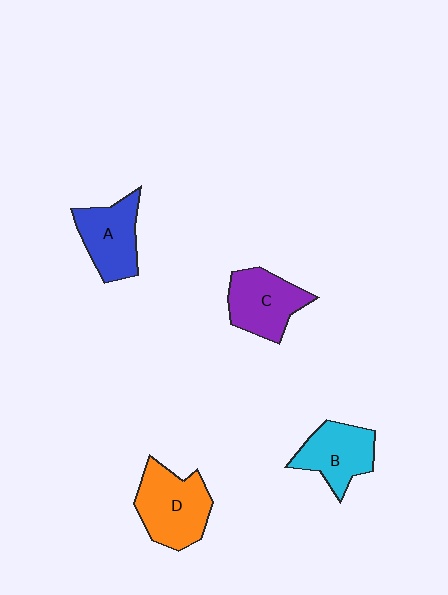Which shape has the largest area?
Shape D (orange).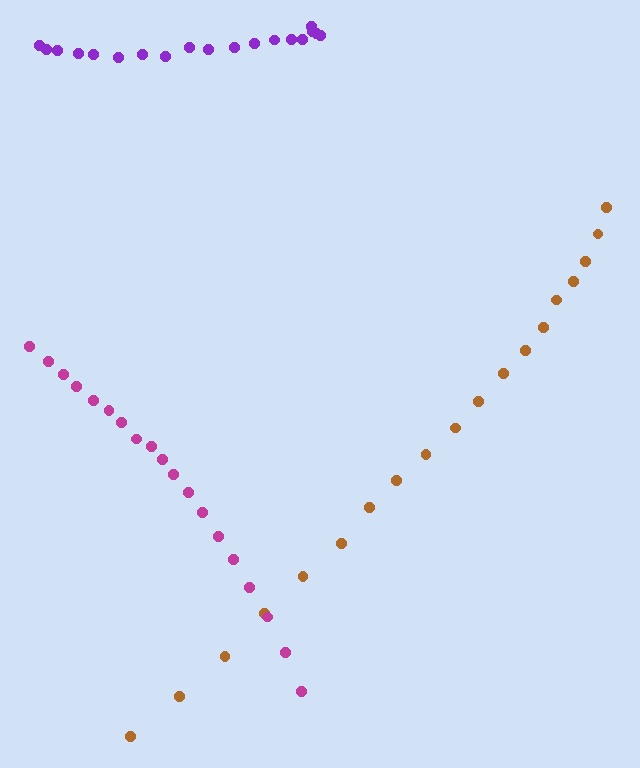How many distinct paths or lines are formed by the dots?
There are 3 distinct paths.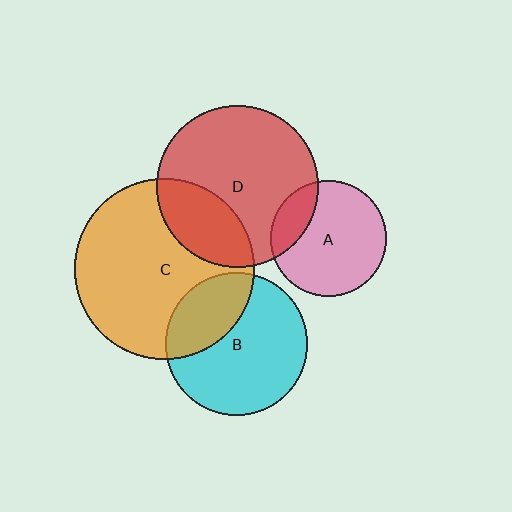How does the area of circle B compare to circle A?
Approximately 1.5 times.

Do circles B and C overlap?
Yes.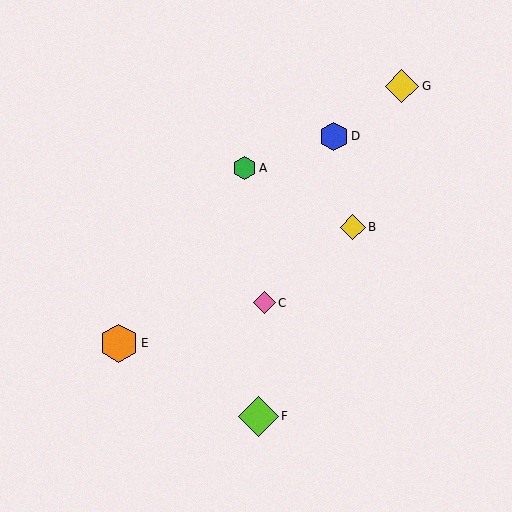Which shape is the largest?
The lime diamond (labeled F) is the largest.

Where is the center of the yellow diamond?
The center of the yellow diamond is at (352, 227).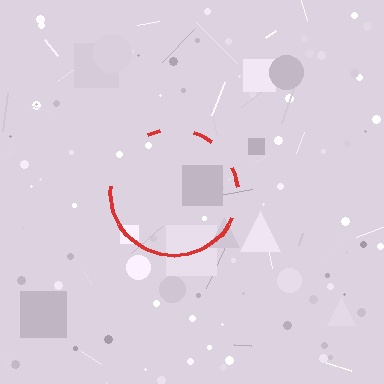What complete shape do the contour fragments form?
The contour fragments form a circle.